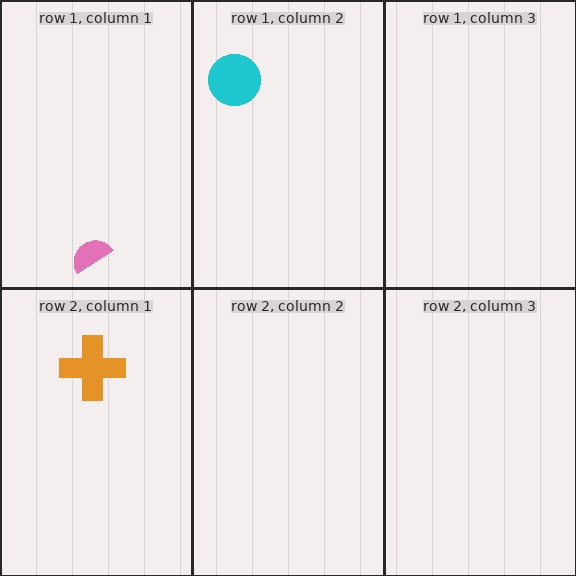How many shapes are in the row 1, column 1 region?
1.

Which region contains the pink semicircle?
The row 1, column 1 region.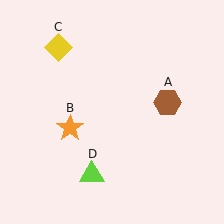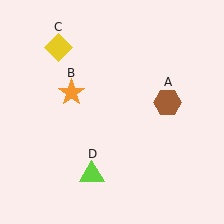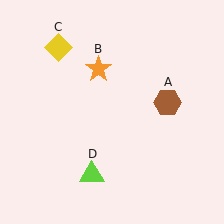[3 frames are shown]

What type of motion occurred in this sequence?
The orange star (object B) rotated clockwise around the center of the scene.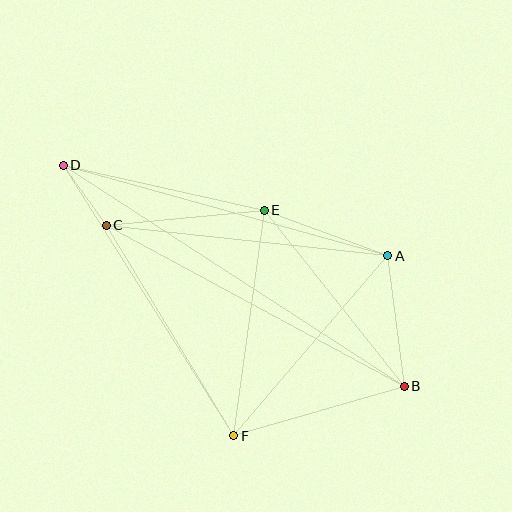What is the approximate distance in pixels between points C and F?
The distance between C and F is approximately 246 pixels.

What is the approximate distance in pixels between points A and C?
The distance between A and C is approximately 283 pixels.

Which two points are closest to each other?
Points C and D are closest to each other.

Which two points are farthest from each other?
Points B and D are farthest from each other.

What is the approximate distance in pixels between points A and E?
The distance between A and E is approximately 132 pixels.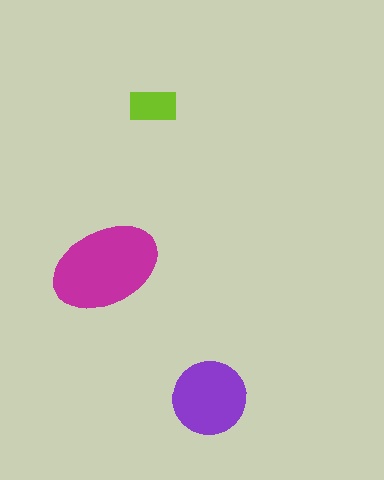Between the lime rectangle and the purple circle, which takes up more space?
The purple circle.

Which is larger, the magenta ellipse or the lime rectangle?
The magenta ellipse.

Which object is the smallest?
The lime rectangle.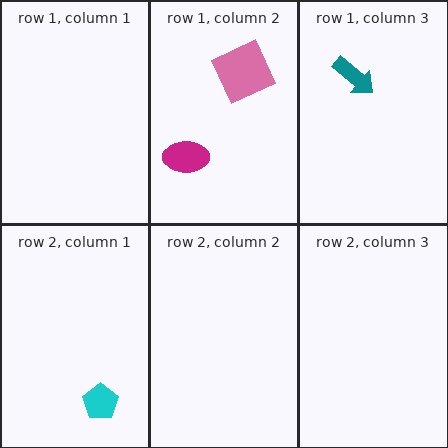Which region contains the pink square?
The row 1, column 2 region.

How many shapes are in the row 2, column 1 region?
1.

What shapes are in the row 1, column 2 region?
The pink square, the magenta ellipse.